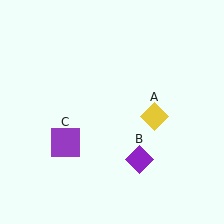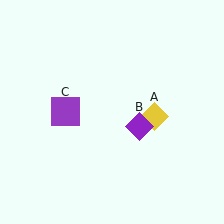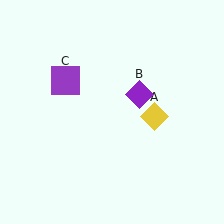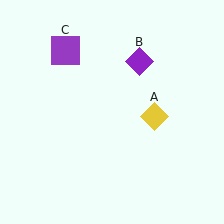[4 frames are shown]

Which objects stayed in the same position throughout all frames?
Yellow diamond (object A) remained stationary.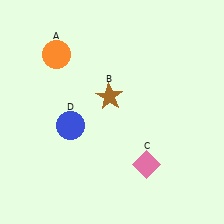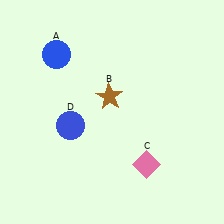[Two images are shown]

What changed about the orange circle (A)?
In Image 1, A is orange. In Image 2, it changed to blue.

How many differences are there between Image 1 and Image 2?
There is 1 difference between the two images.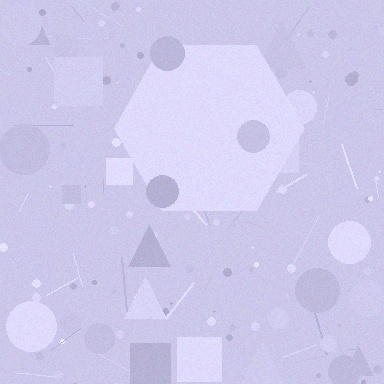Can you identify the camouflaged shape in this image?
The camouflaged shape is a hexagon.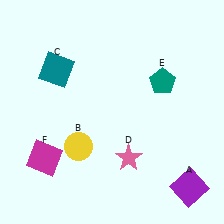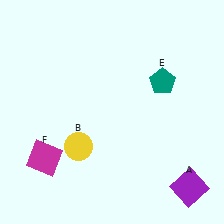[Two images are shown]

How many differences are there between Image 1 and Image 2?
There are 2 differences between the two images.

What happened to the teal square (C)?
The teal square (C) was removed in Image 2. It was in the top-left area of Image 1.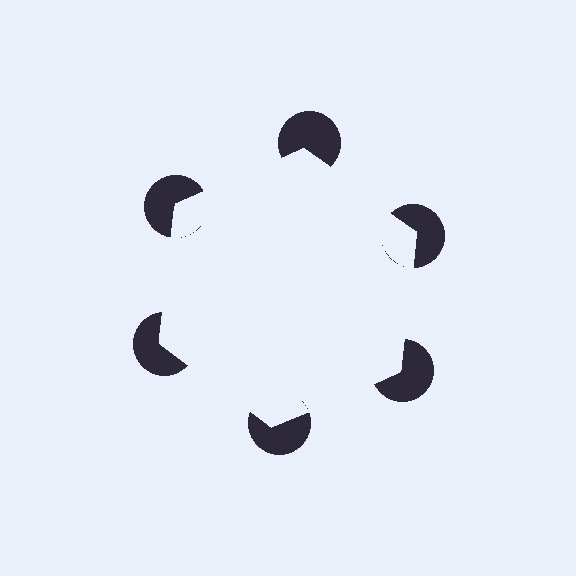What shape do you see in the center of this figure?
An illusory hexagon — its edges are inferred from the aligned wedge cuts in the pac-man discs, not physically drawn.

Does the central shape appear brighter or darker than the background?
It typically appears slightly brighter than the background, even though no actual brightness change is drawn.